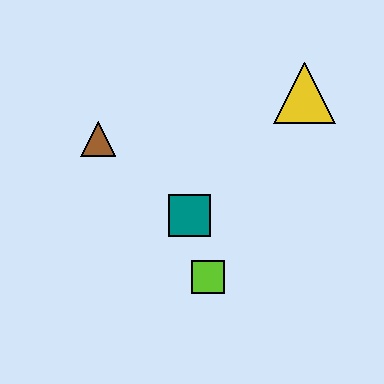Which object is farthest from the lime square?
The yellow triangle is farthest from the lime square.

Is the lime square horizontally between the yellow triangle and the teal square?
Yes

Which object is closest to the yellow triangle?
The teal square is closest to the yellow triangle.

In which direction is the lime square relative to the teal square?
The lime square is below the teal square.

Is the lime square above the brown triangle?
No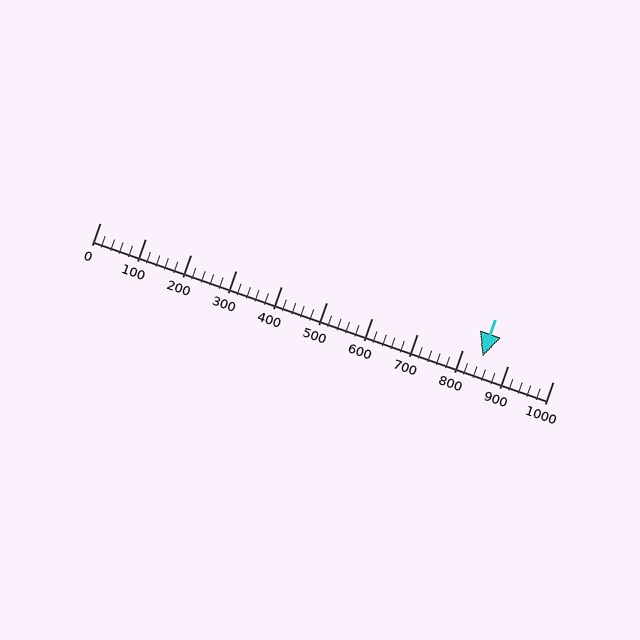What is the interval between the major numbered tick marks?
The major tick marks are spaced 100 units apart.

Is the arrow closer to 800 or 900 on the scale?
The arrow is closer to 800.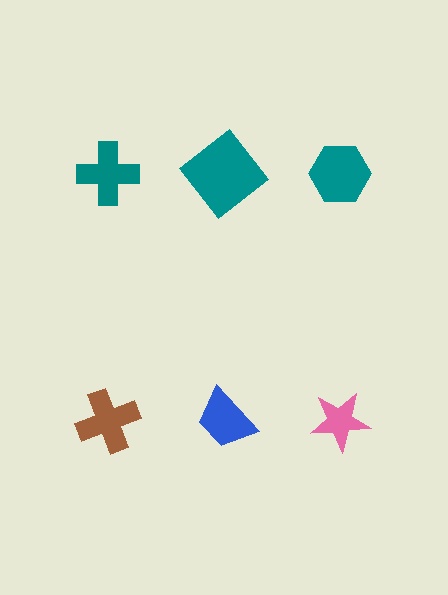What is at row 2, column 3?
A pink star.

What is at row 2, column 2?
A blue trapezoid.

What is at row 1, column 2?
A teal diamond.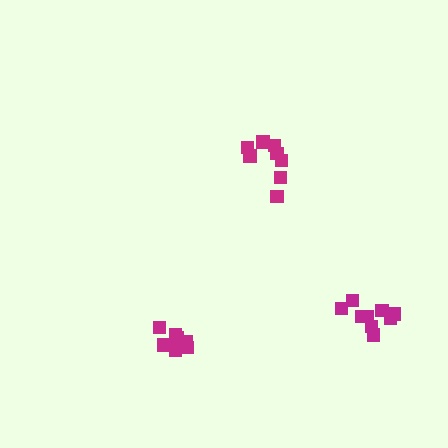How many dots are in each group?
Group 1: 7 dots, Group 2: 8 dots, Group 3: 9 dots (24 total).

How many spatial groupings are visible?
There are 3 spatial groupings.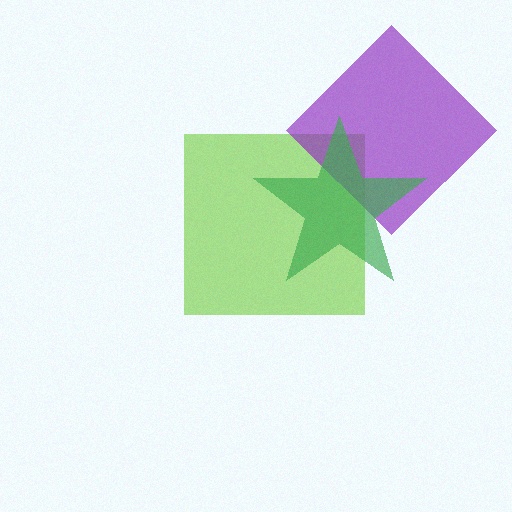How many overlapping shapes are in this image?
There are 3 overlapping shapes in the image.